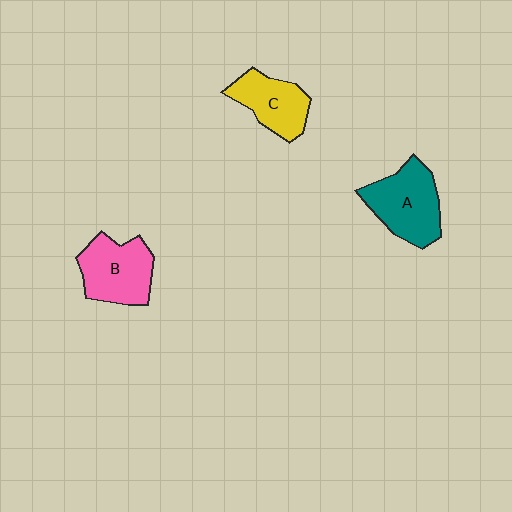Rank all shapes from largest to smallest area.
From largest to smallest: A (teal), B (pink), C (yellow).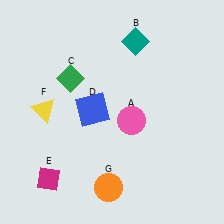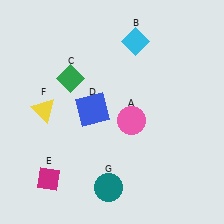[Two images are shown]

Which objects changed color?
B changed from teal to cyan. G changed from orange to teal.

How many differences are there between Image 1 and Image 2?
There are 2 differences between the two images.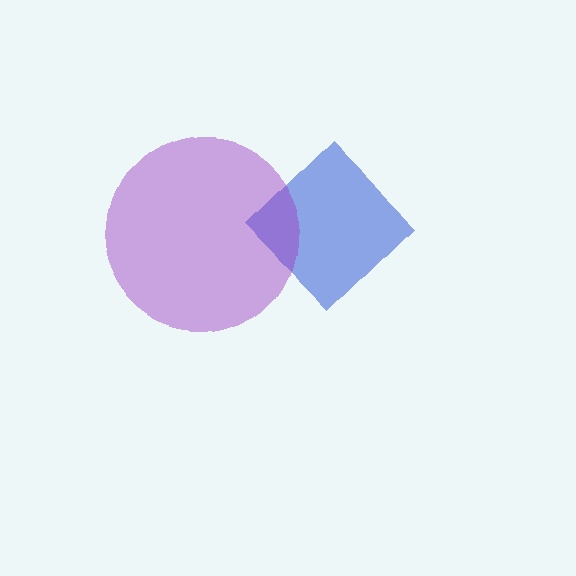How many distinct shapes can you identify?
There are 2 distinct shapes: a blue diamond, a purple circle.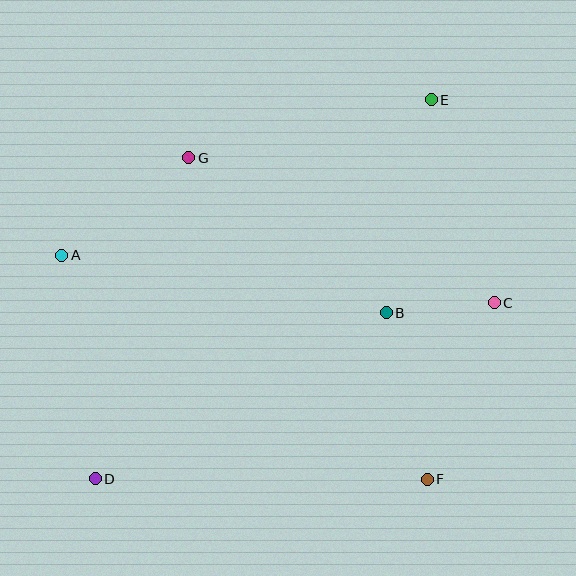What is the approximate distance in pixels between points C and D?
The distance between C and D is approximately 436 pixels.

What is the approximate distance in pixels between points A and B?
The distance between A and B is approximately 329 pixels.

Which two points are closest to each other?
Points B and C are closest to each other.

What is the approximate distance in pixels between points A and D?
The distance between A and D is approximately 226 pixels.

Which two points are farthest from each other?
Points D and E are farthest from each other.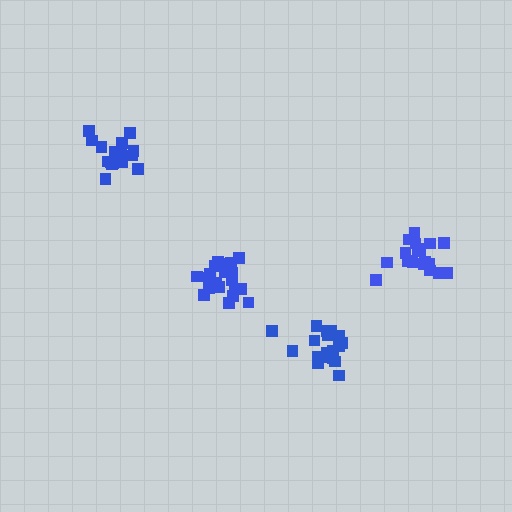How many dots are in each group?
Group 1: 18 dots, Group 2: 18 dots, Group 3: 16 dots, Group 4: 21 dots (73 total).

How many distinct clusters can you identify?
There are 4 distinct clusters.